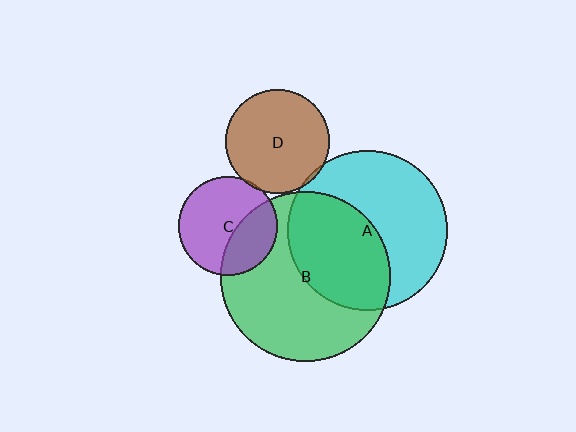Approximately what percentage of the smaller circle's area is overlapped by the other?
Approximately 5%.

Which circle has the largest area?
Circle B (green).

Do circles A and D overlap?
Yes.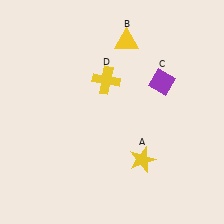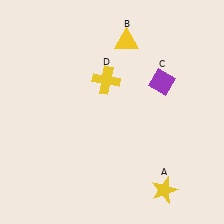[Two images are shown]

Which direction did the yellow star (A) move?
The yellow star (A) moved down.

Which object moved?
The yellow star (A) moved down.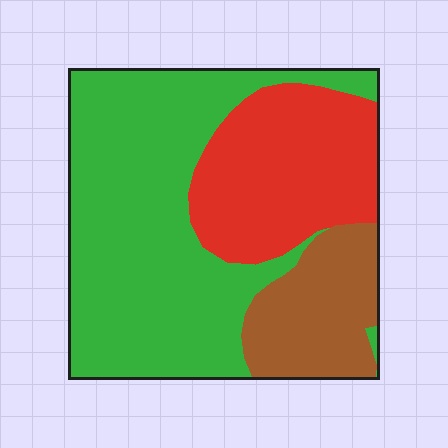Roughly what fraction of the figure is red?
Red covers around 30% of the figure.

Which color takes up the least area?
Brown, at roughly 15%.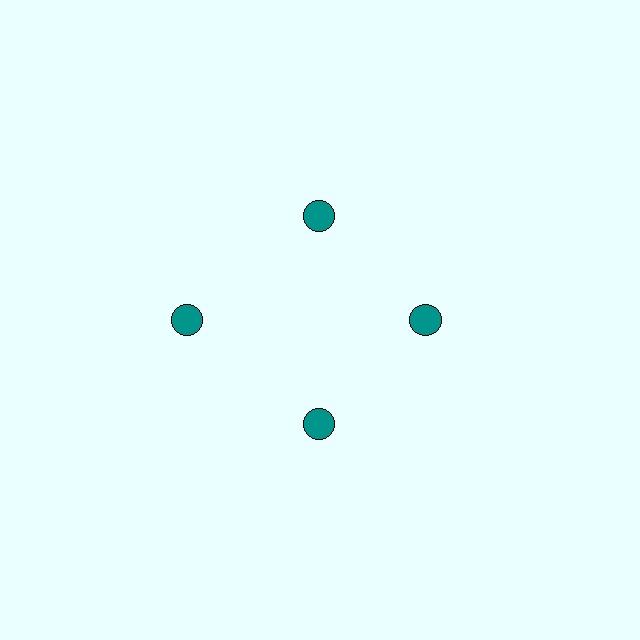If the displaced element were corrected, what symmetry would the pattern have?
It would have 4-fold rotational symmetry — the pattern would map onto itself every 90 degrees.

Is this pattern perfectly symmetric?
No. The 4 teal circles are arranged in a ring, but one element near the 9 o'clock position is pushed outward from the center, breaking the 4-fold rotational symmetry.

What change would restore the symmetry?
The symmetry would be restored by moving it inward, back onto the ring so that all 4 circles sit at equal angles and equal distance from the center.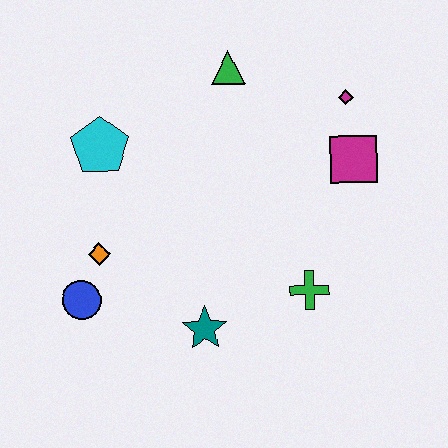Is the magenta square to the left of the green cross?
No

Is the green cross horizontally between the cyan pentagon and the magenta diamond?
Yes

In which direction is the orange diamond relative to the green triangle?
The orange diamond is below the green triangle.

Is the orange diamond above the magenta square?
No